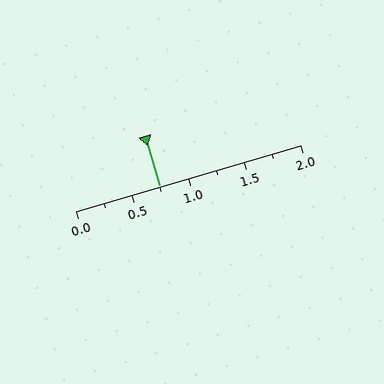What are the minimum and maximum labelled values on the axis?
The axis runs from 0.0 to 2.0.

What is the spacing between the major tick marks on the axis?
The major ticks are spaced 0.5 apart.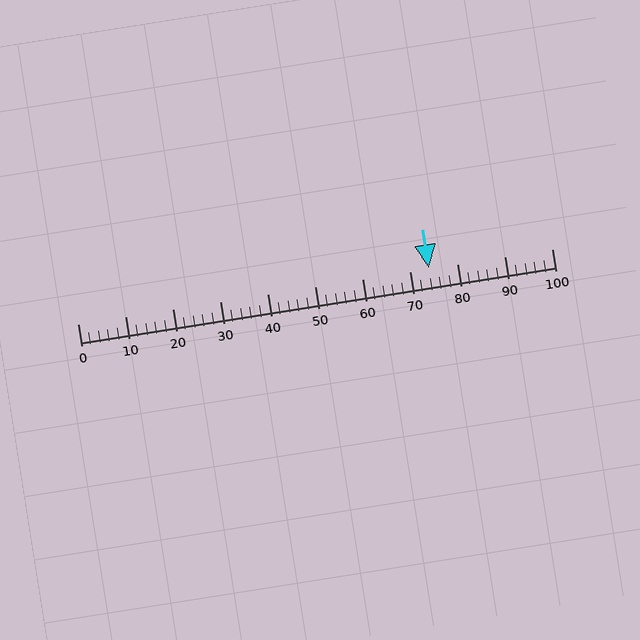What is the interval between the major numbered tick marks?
The major tick marks are spaced 10 units apart.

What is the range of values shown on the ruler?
The ruler shows values from 0 to 100.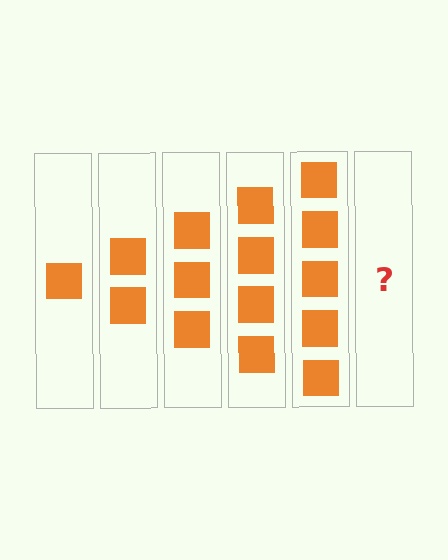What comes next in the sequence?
The next element should be 6 squares.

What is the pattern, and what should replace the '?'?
The pattern is that each step adds one more square. The '?' should be 6 squares.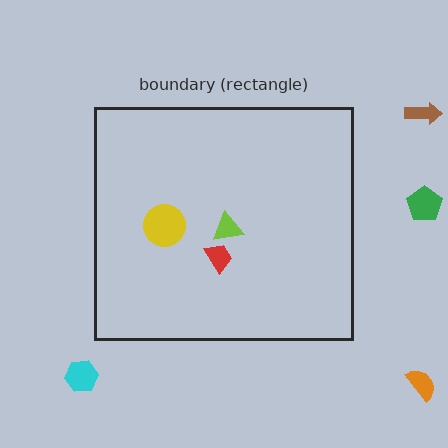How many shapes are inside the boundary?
3 inside, 4 outside.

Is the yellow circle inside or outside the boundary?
Inside.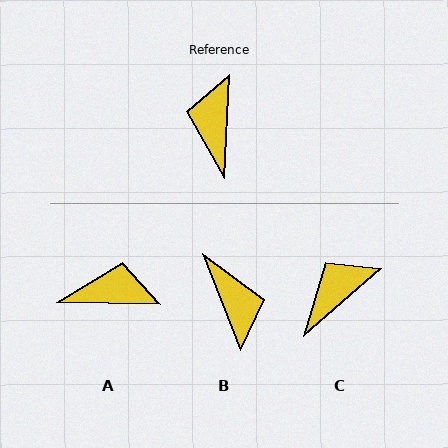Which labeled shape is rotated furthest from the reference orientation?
B, about 156 degrees away.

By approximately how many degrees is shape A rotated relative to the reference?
Approximately 88 degrees clockwise.